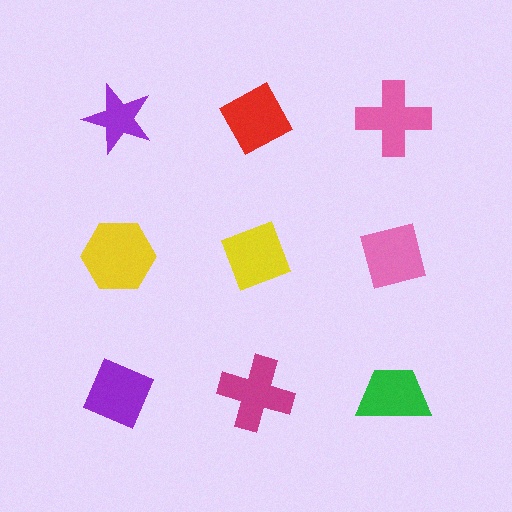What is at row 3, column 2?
A magenta cross.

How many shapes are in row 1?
3 shapes.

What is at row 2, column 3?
A pink square.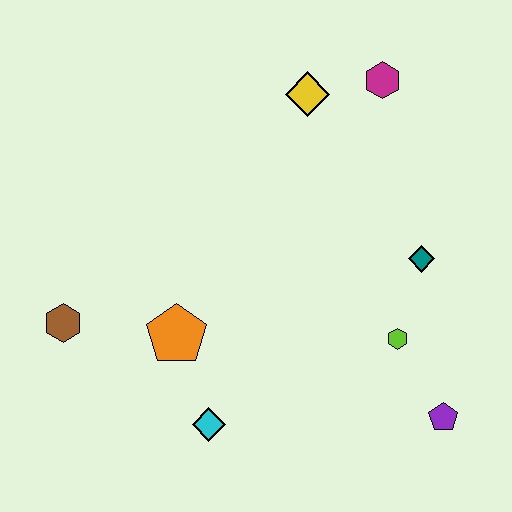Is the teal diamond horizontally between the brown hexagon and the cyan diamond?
No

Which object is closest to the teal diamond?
The lime hexagon is closest to the teal diamond.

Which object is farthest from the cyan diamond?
The magenta hexagon is farthest from the cyan diamond.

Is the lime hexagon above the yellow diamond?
No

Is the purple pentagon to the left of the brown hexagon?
No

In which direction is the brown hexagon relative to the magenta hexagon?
The brown hexagon is to the left of the magenta hexagon.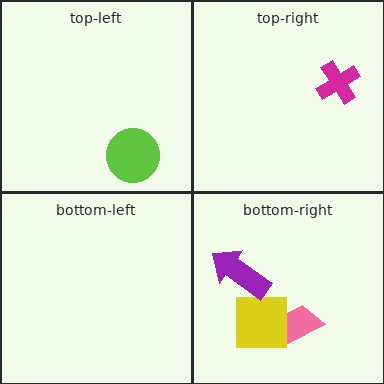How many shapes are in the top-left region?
1.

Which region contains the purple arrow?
The bottom-right region.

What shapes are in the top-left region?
The lime circle.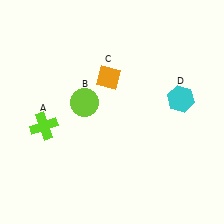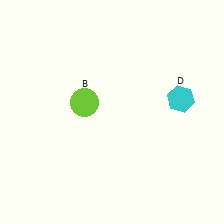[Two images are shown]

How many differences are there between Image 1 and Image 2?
There are 2 differences between the two images.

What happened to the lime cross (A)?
The lime cross (A) was removed in Image 2. It was in the bottom-left area of Image 1.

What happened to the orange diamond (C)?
The orange diamond (C) was removed in Image 2. It was in the top-left area of Image 1.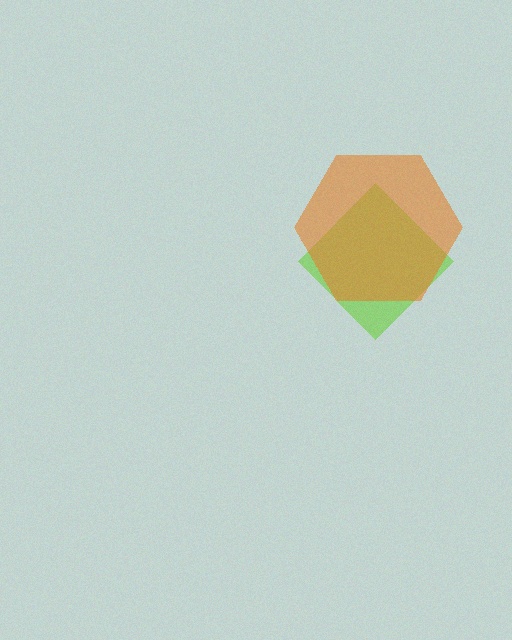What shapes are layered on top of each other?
The layered shapes are: a lime diamond, an orange hexagon.